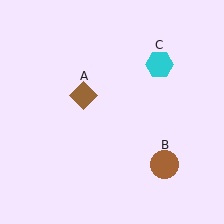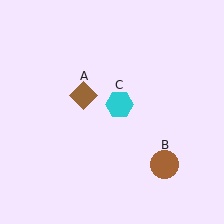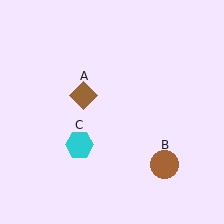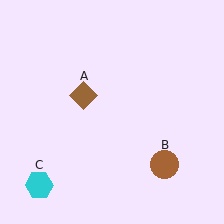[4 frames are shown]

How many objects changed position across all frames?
1 object changed position: cyan hexagon (object C).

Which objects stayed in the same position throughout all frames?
Brown diamond (object A) and brown circle (object B) remained stationary.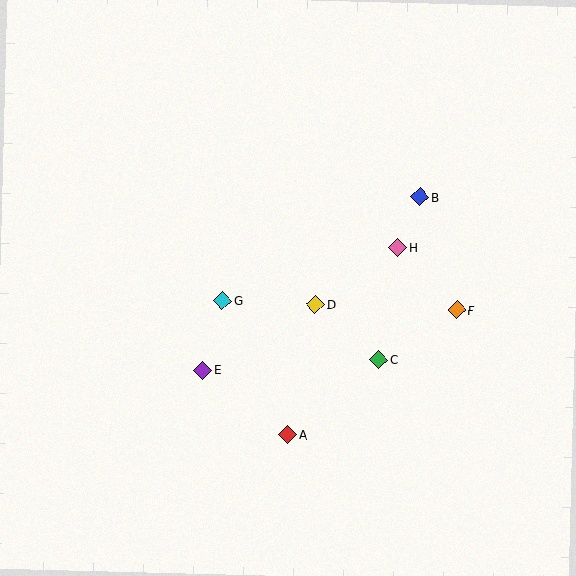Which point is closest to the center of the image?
Point D at (315, 304) is closest to the center.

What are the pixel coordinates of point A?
Point A is at (288, 435).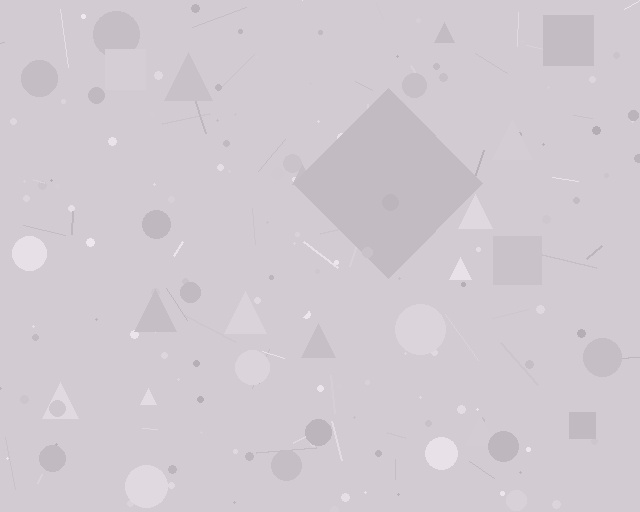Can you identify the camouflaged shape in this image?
The camouflaged shape is a diamond.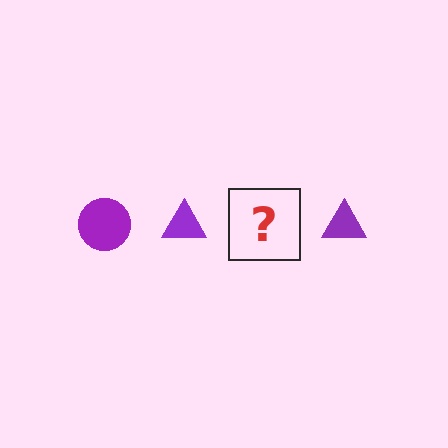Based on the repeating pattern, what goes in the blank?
The blank should be a purple circle.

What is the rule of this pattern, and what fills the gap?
The rule is that the pattern cycles through circle, triangle shapes in purple. The gap should be filled with a purple circle.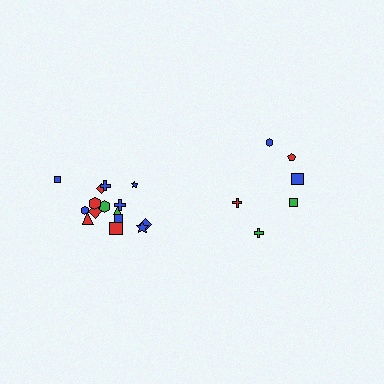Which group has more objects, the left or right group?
The left group.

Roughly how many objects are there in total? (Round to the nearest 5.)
Roughly 20 objects in total.